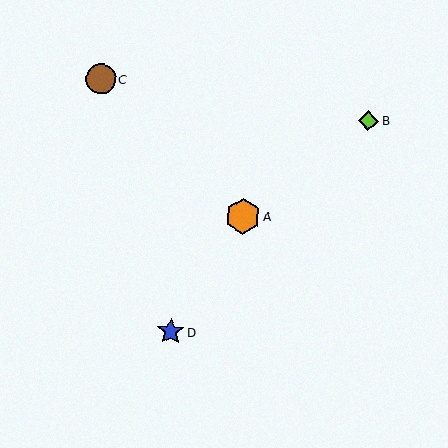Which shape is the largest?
The orange hexagon (labeled A) is the largest.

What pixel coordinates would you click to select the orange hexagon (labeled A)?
Click at (243, 216) to select the orange hexagon A.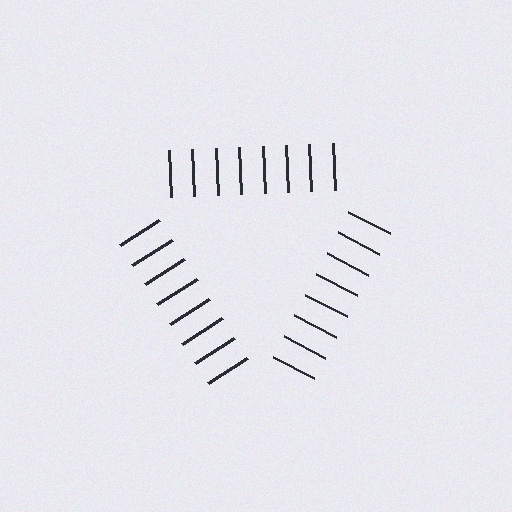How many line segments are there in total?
24 — 8 along each of the 3 edges.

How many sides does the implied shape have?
3 sides — the line-ends trace a triangle.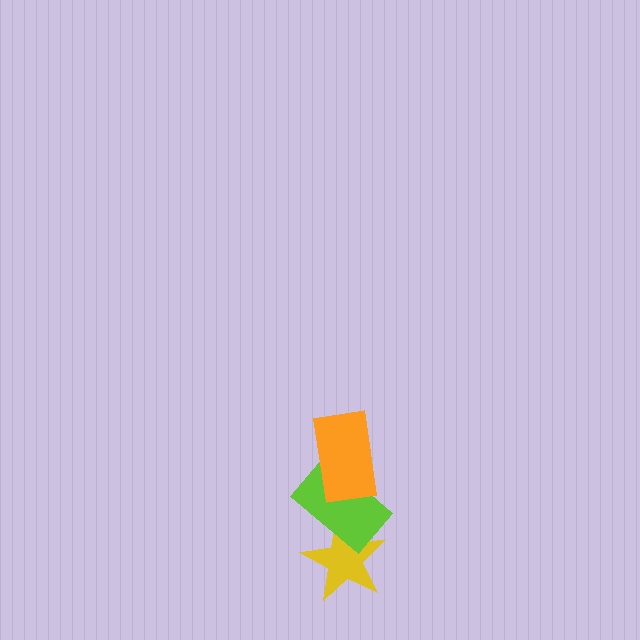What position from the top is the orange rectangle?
The orange rectangle is 1st from the top.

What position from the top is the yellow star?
The yellow star is 3rd from the top.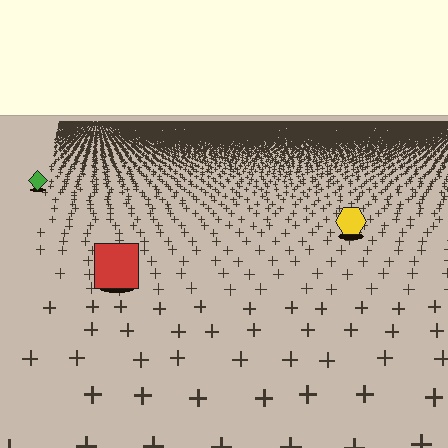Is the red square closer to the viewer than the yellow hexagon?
Yes. The red square is closer — you can tell from the texture gradient: the ground texture is coarser near it.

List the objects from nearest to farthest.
From nearest to farthest: the red square, the yellow hexagon, the green diamond.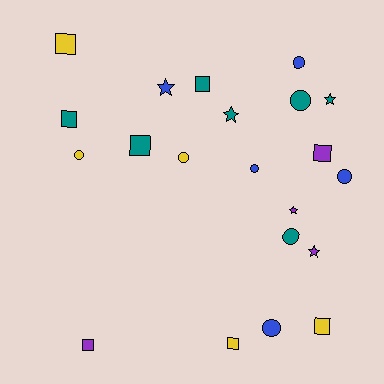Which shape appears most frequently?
Circle, with 8 objects.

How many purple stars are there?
There are 2 purple stars.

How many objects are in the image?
There are 21 objects.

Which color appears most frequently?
Teal, with 7 objects.